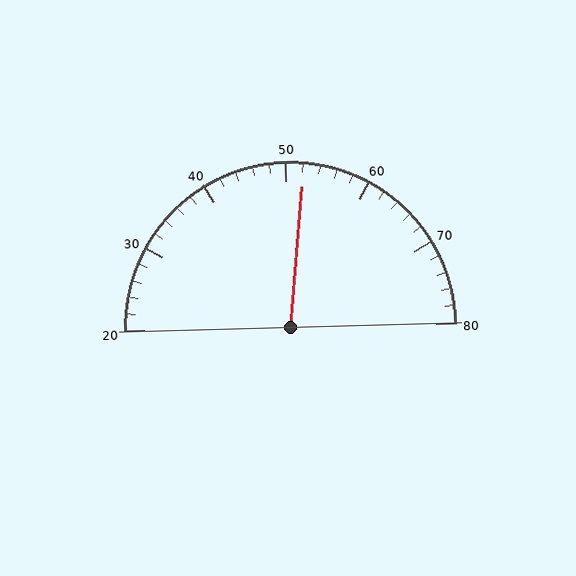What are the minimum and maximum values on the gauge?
The gauge ranges from 20 to 80.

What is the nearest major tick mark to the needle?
The nearest major tick mark is 50.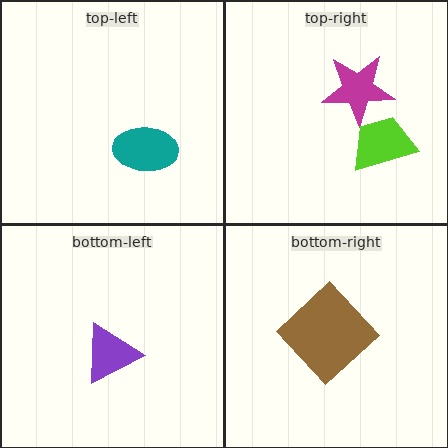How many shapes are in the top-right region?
2.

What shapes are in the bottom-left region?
The purple triangle.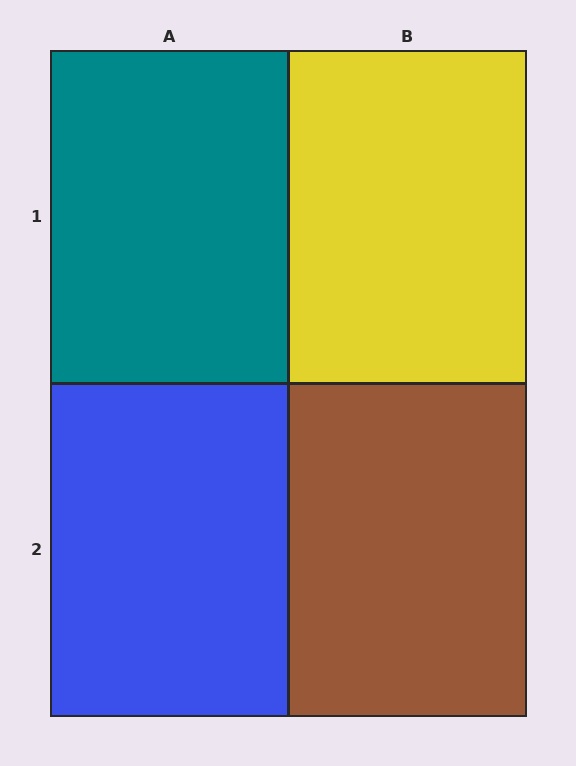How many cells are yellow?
1 cell is yellow.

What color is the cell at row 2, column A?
Blue.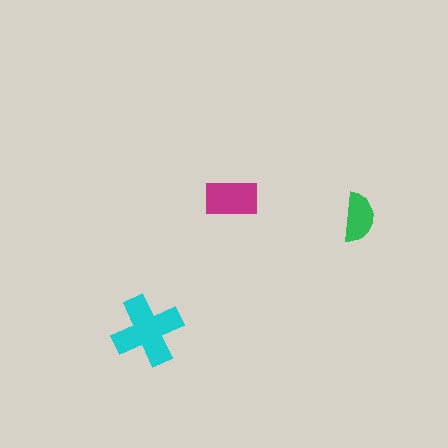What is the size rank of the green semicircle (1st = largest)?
3rd.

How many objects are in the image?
There are 3 objects in the image.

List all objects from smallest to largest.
The green semicircle, the magenta rectangle, the cyan cross.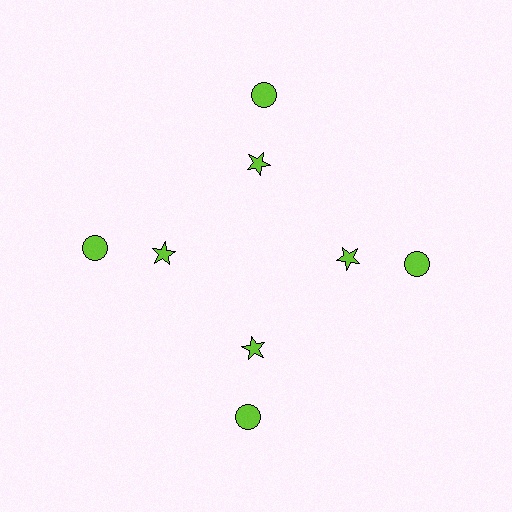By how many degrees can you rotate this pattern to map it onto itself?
The pattern maps onto itself every 90 degrees of rotation.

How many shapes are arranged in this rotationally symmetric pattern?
There are 8 shapes, arranged in 4 groups of 2.